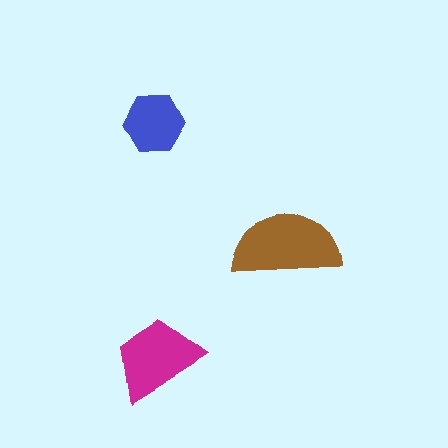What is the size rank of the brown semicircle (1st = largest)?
1st.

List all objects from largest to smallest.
The brown semicircle, the magenta trapezoid, the blue hexagon.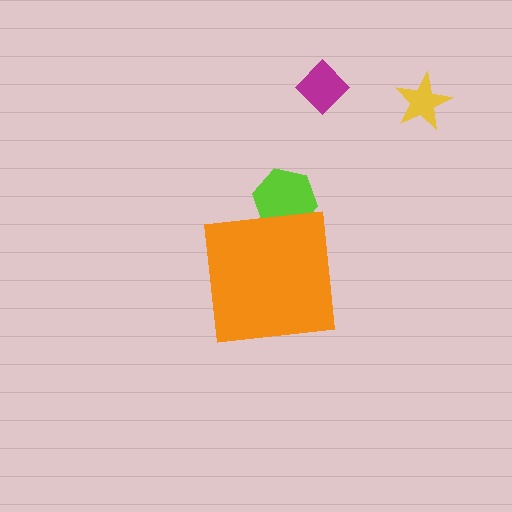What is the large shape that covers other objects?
An orange square.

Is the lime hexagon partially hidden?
Yes, the lime hexagon is partially hidden behind the orange square.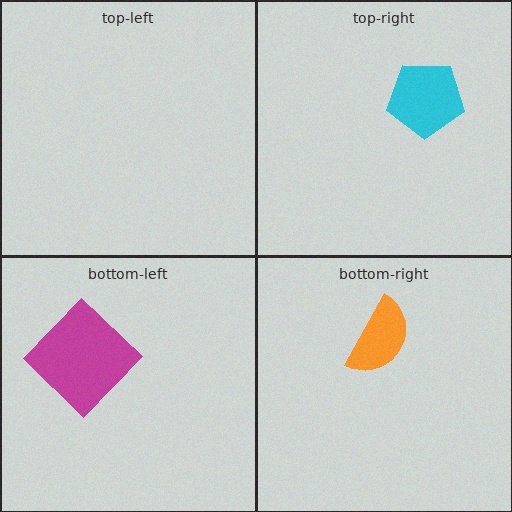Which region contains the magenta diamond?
The bottom-left region.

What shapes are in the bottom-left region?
The magenta diamond.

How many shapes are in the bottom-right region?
1.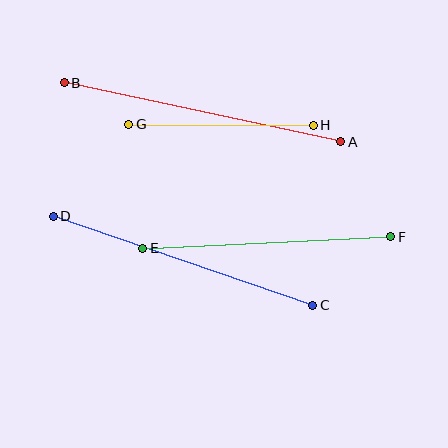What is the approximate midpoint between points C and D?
The midpoint is at approximately (183, 261) pixels.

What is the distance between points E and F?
The distance is approximately 248 pixels.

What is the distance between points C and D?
The distance is approximately 274 pixels.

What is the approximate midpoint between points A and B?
The midpoint is at approximately (202, 112) pixels.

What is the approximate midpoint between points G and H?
The midpoint is at approximately (221, 125) pixels.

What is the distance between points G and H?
The distance is approximately 184 pixels.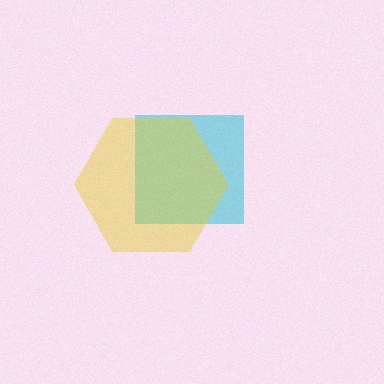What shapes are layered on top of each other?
The layered shapes are: a cyan square, a yellow hexagon.